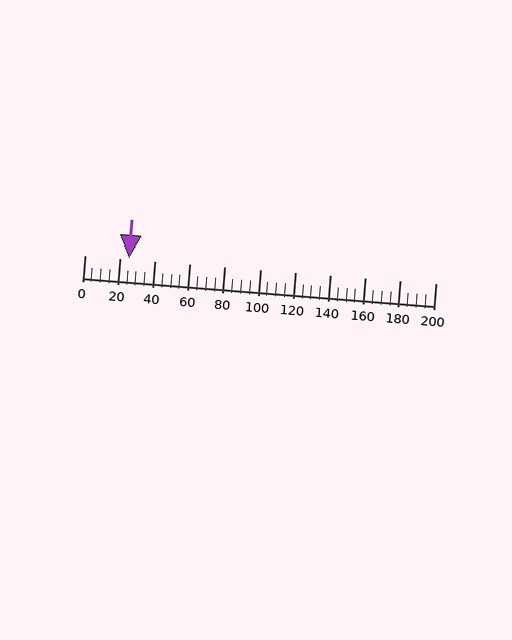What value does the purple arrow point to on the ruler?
The purple arrow points to approximately 25.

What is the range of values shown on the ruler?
The ruler shows values from 0 to 200.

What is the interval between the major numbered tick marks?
The major tick marks are spaced 20 units apart.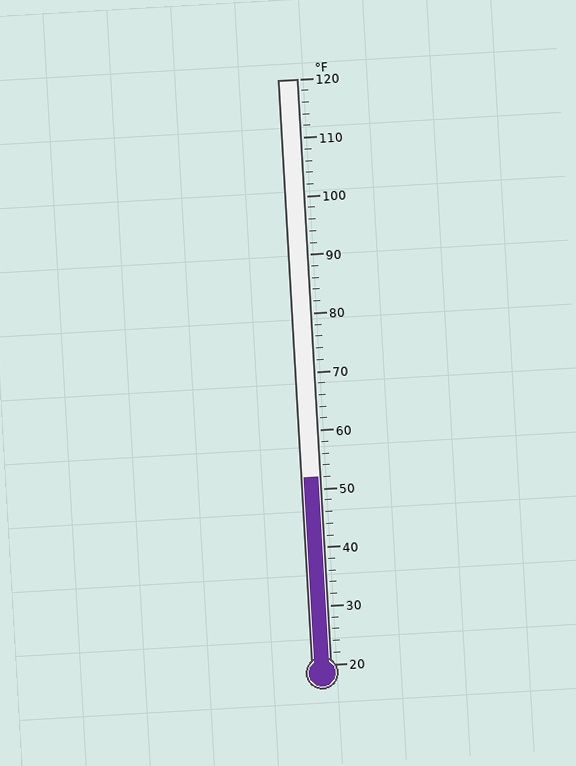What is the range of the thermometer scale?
The thermometer scale ranges from 20°F to 120°F.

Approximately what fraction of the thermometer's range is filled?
The thermometer is filled to approximately 30% of its range.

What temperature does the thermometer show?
The thermometer shows approximately 52°F.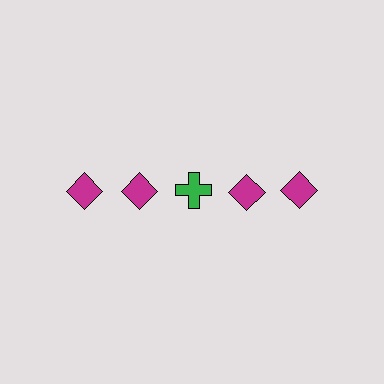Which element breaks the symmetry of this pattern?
The green cross in the top row, center column breaks the symmetry. All other shapes are magenta diamonds.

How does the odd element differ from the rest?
It differs in both color (green instead of magenta) and shape (cross instead of diamond).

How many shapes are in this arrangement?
There are 5 shapes arranged in a grid pattern.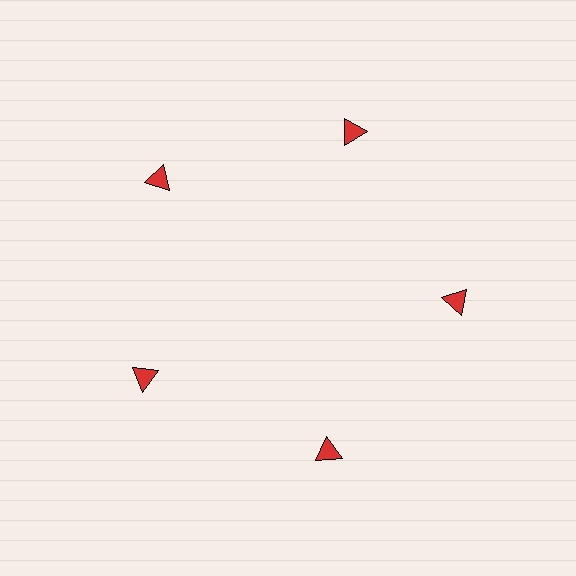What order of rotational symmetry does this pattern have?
This pattern has 5-fold rotational symmetry.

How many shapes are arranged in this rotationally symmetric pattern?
There are 5 shapes, arranged in 5 groups of 1.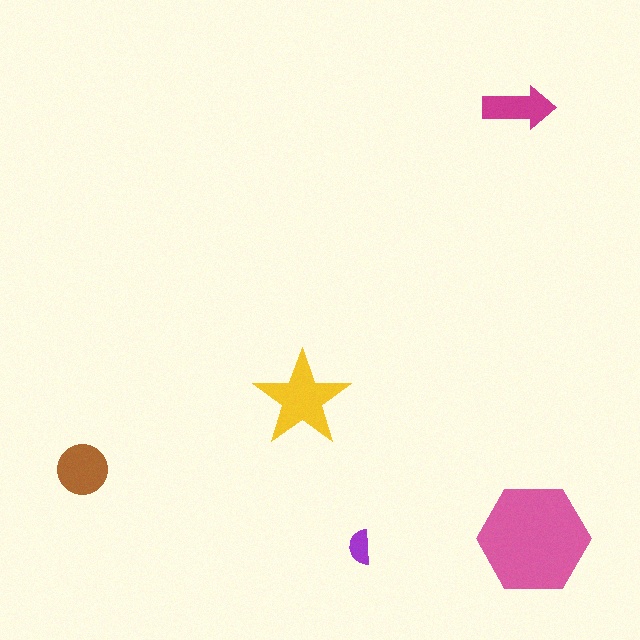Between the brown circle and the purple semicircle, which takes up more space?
The brown circle.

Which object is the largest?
The pink hexagon.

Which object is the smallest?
The purple semicircle.